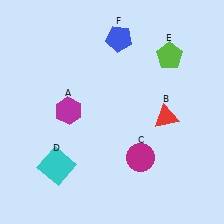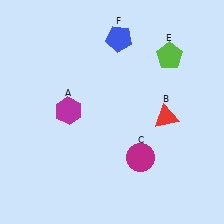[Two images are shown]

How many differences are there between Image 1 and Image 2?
There is 1 difference between the two images.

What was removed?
The cyan square (D) was removed in Image 2.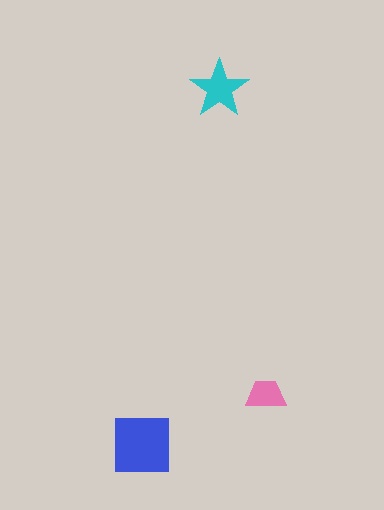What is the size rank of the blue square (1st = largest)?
1st.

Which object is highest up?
The cyan star is topmost.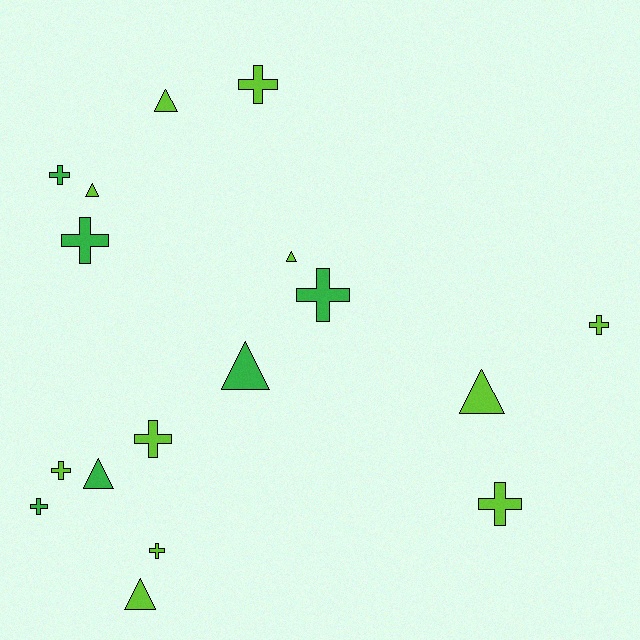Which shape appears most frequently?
Cross, with 10 objects.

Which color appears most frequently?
Lime, with 11 objects.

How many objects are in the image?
There are 17 objects.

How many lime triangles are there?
There are 5 lime triangles.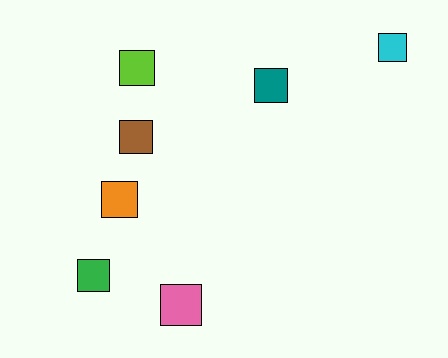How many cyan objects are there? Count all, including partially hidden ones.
There is 1 cyan object.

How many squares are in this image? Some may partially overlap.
There are 7 squares.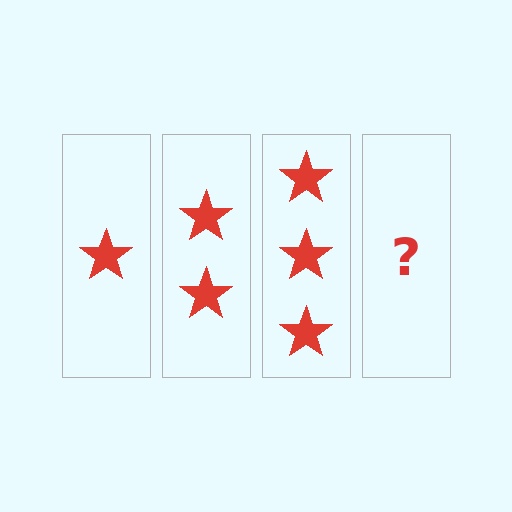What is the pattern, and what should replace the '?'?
The pattern is that each step adds one more star. The '?' should be 4 stars.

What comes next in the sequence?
The next element should be 4 stars.